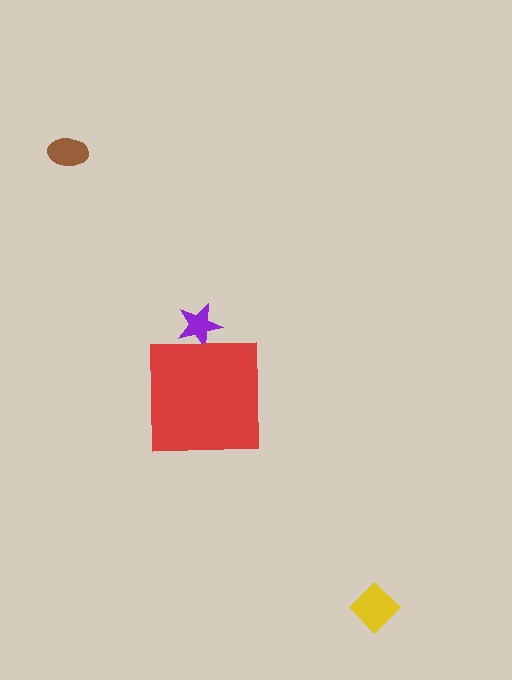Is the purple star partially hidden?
Yes, the purple star is partially hidden behind the red square.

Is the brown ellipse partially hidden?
No, the brown ellipse is fully visible.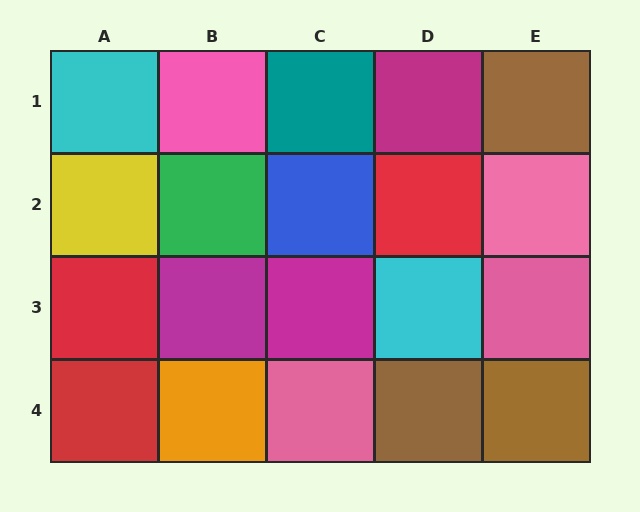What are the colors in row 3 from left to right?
Red, magenta, magenta, cyan, pink.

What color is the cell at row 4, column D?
Brown.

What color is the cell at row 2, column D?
Red.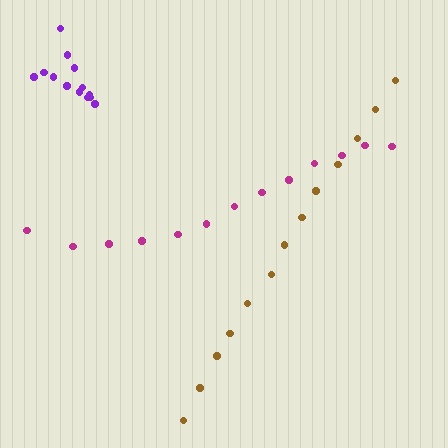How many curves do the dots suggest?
There are 3 distinct paths.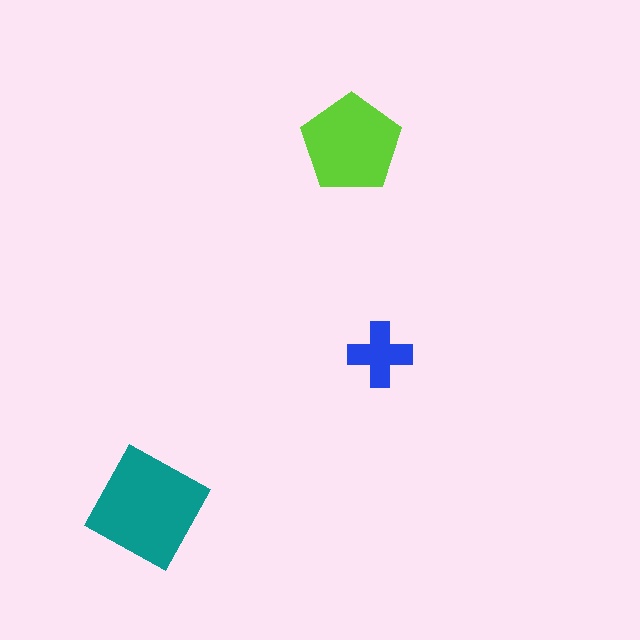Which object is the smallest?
The blue cross.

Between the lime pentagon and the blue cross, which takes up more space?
The lime pentagon.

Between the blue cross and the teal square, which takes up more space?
The teal square.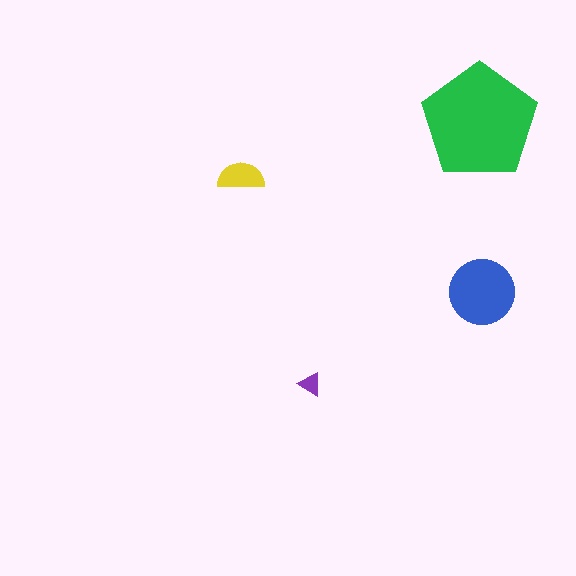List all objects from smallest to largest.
The purple triangle, the yellow semicircle, the blue circle, the green pentagon.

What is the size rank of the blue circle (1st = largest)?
2nd.